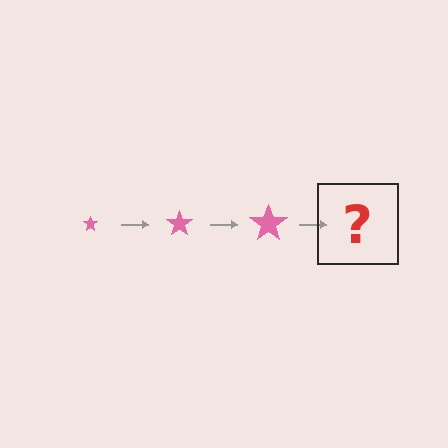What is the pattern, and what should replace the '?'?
The pattern is that the star gets progressively larger each step. The '?' should be a pink star, larger than the previous one.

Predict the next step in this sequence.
The next step is a pink star, larger than the previous one.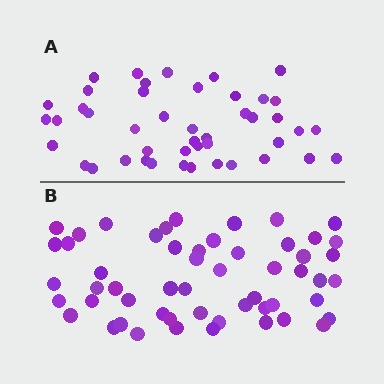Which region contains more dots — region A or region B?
Region B (the bottom region) has more dots.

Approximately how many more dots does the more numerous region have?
Region B has roughly 8 or so more dots than region A.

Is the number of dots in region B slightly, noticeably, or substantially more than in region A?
Region B has only slightly more — the two regions are fairly close. The ratio is roughly 1.2 to 1.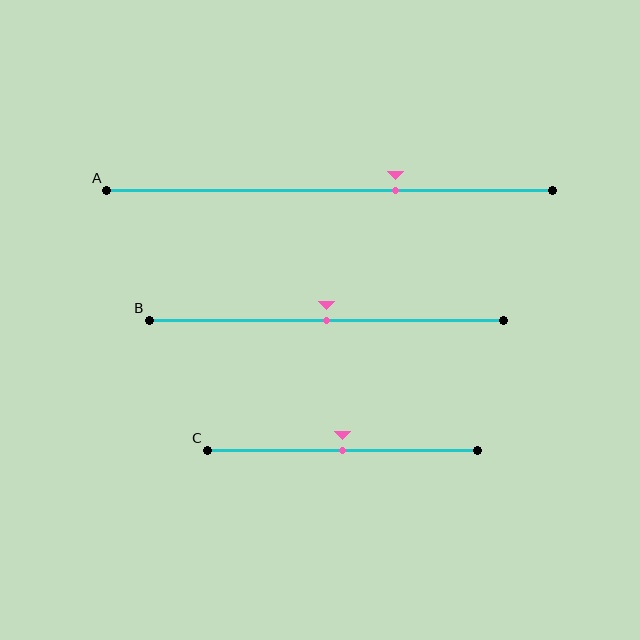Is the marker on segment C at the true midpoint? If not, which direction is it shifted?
Yes, the marker on segment C is at the true midpoint.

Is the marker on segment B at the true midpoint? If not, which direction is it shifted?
Yes, the marker on segment B is at the true midpoint.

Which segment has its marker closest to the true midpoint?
Segment B has its marker closest to the true midpoint.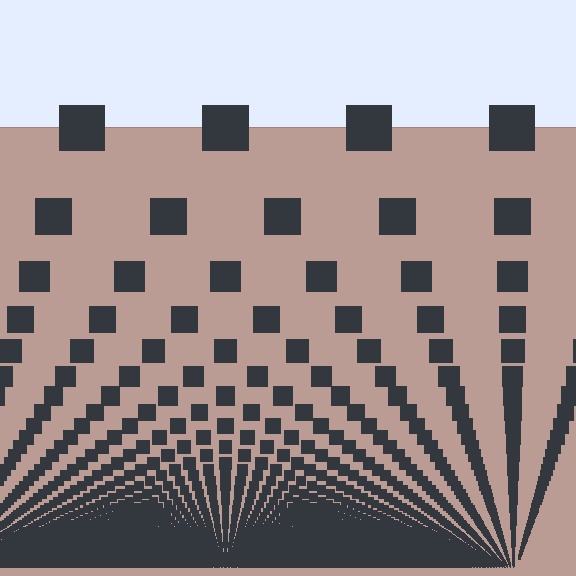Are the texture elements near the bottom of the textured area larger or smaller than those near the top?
Smaller. The gradient is inverted — elements near the bottom are smaller and denser.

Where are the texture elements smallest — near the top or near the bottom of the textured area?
Near the bottom.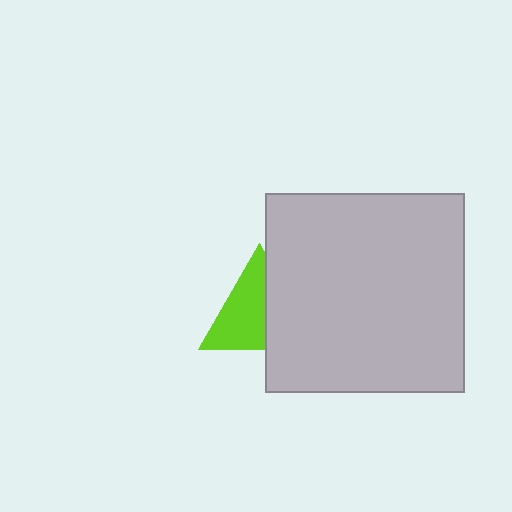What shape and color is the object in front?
The object in front is a light gray square.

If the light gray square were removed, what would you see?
You would see the complete lime triangle.